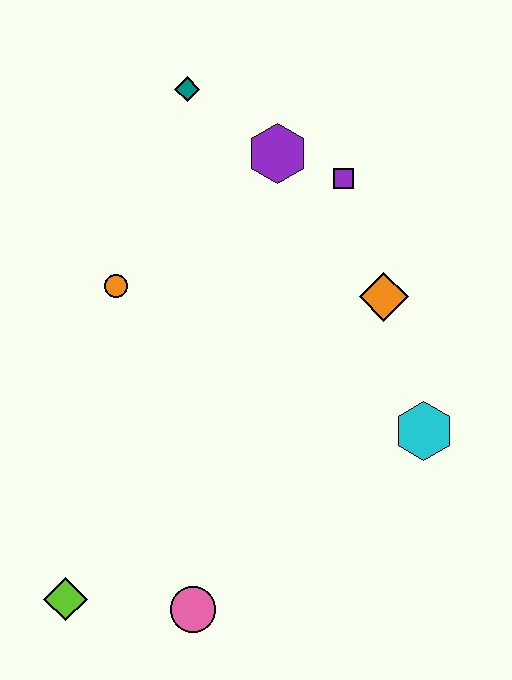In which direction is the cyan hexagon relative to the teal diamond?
The cyan hexagon is below the teal diamond.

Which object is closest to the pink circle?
The lime diamond is closest to the pink circle.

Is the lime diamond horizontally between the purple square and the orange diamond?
No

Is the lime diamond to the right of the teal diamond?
No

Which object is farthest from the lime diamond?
The teal diamond is farthest from the lime diamond.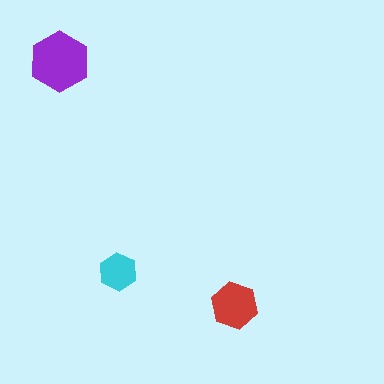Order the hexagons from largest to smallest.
the purple one, the red one, the cyan one.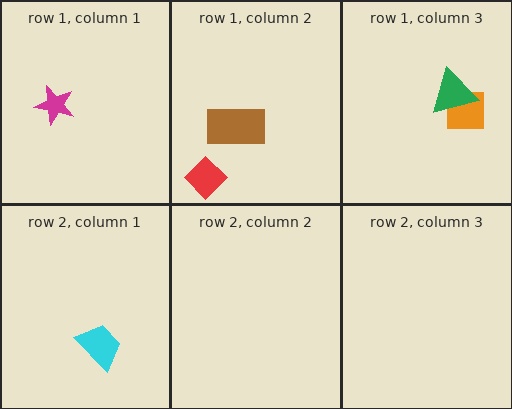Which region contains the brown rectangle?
The row 1, column 2 region.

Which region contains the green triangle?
The row 1, column 3 region.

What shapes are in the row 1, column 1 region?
The magenta star.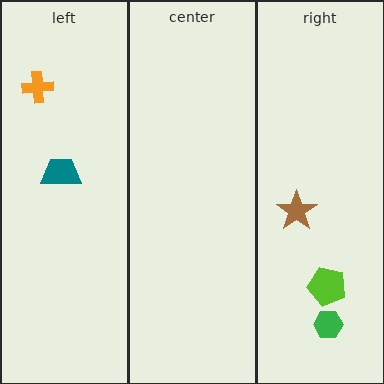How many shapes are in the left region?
2.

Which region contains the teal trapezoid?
The left region.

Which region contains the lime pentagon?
The right region.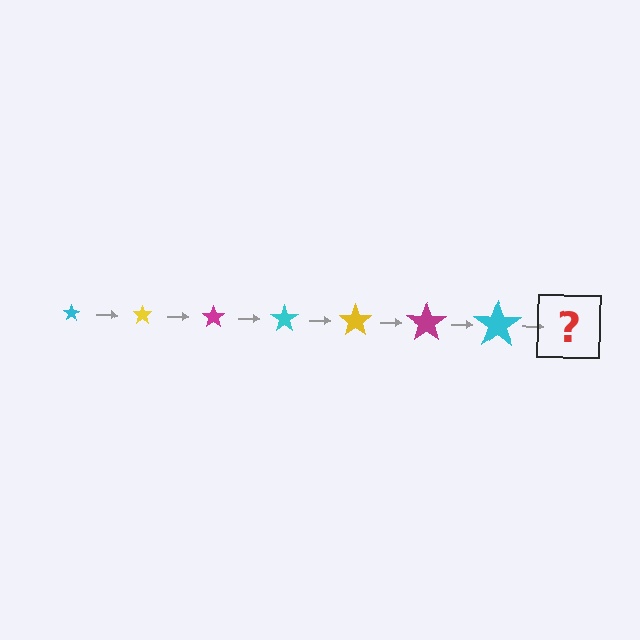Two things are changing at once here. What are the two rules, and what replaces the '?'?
The two rules are that the star grows larger each step and the color cycles through cyan, yellow, and magenta. The '?' should be a yellow star, larger than the previous one.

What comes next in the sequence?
The next element should be a yellow star, larger than the previous one.